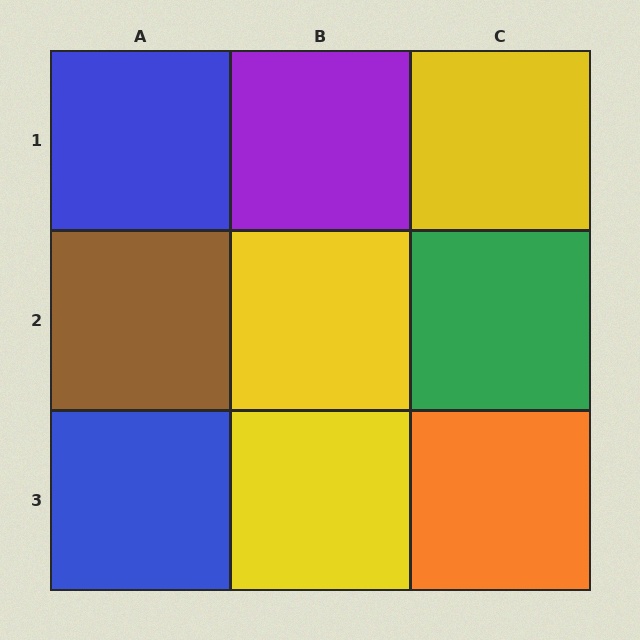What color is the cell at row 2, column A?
Brown.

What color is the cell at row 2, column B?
Yellow.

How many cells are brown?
1 cell is brown.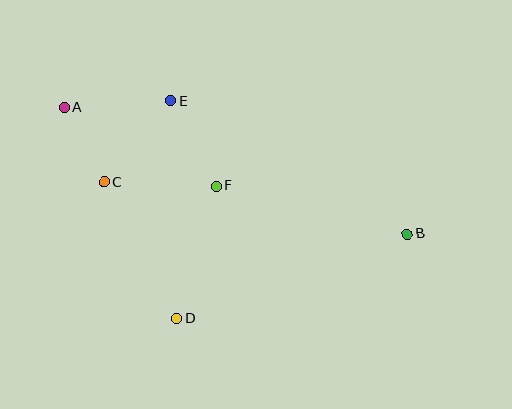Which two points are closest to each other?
Points A and C are closest to each other.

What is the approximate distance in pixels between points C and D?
The distance between C and D is approximately 155 pixels.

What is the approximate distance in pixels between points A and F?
The distance between A and F is approximately 170 pixels.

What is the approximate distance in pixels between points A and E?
The distance between A and E is approximately 106 pixels.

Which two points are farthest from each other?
Points A and B are farthest from each other.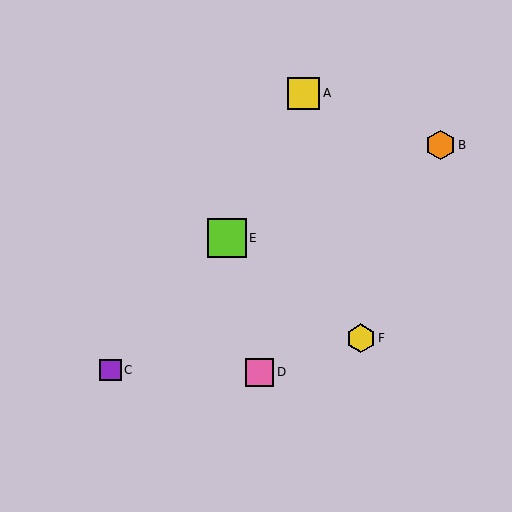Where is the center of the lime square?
The center of the lime square is at (227, 238).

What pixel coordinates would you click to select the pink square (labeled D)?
Click at (260, 372) to select the pink square D.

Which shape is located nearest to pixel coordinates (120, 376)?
The purple square (labeled C) at (110, 370) is nearest to that location.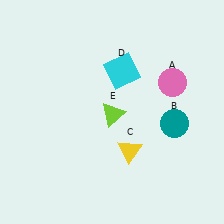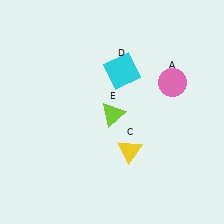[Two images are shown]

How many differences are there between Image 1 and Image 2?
There is 1 difference between the two images.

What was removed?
The teal circle (B) was removed in Image 2.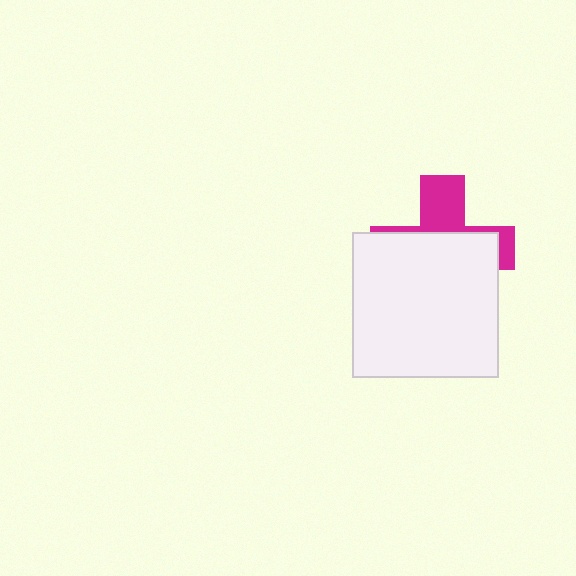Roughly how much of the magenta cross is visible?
A small part of it is visible (roughly 34%).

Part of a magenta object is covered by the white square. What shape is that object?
It is a cross.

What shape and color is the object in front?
The object in front is a white square.